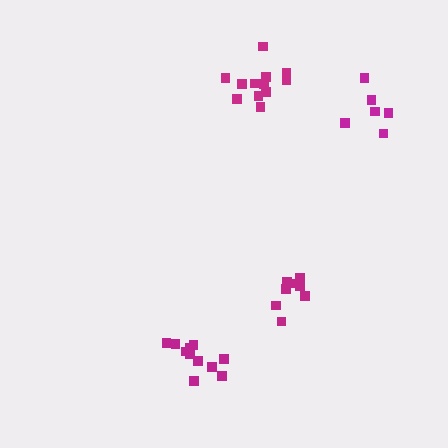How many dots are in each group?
Group 1: 6 dots, Group 2: 12 dots, Group 3: 12 dots, Group 4: 8 dots (38 total).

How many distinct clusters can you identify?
There are 4 distinct clusters.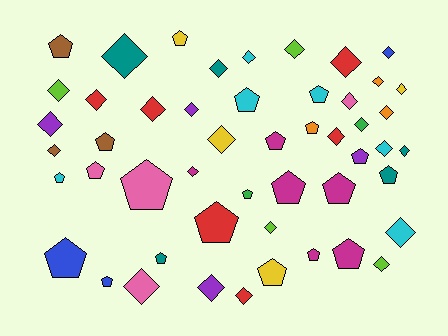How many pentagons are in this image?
There are 22 pentagons.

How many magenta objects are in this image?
There are 6 magenta objects.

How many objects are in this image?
There are 50 objects.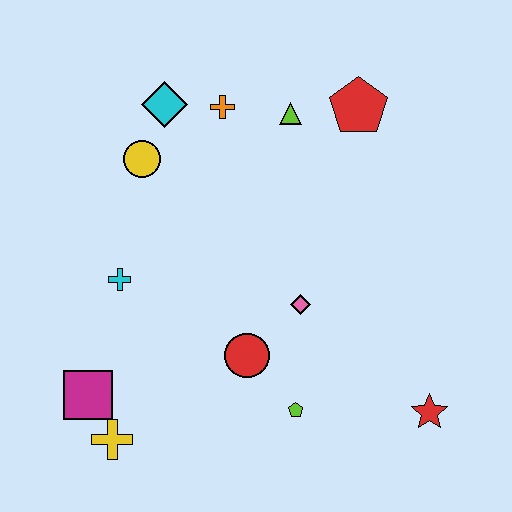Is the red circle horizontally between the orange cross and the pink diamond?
Yes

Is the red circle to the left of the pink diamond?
Yes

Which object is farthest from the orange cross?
The red star is farthest from the orange cross.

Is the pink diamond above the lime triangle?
No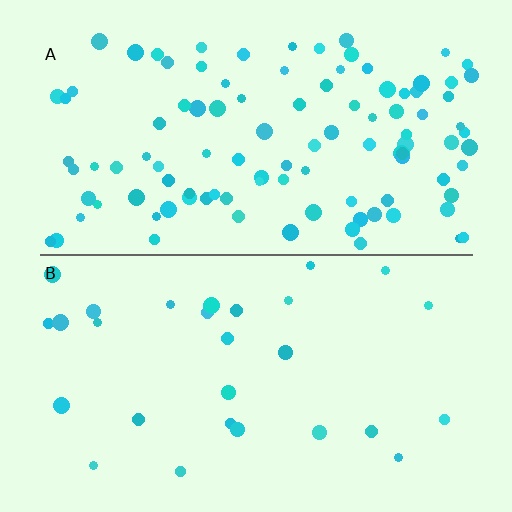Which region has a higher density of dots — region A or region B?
A (the top).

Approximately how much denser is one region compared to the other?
Approximately 3.8× — region A over region B.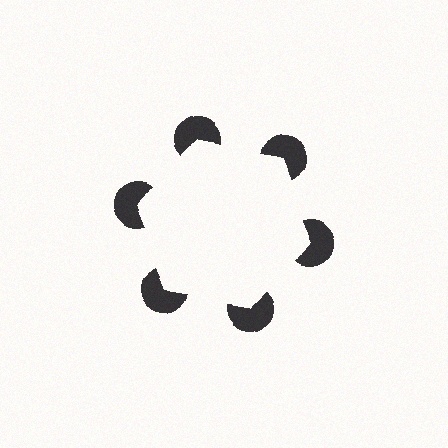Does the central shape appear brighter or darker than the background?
It typically appears slightly brighter than the background, even though no actual brightness change is drawn.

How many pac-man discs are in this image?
There are 6 — one at each vertex of the illusory hexagon.